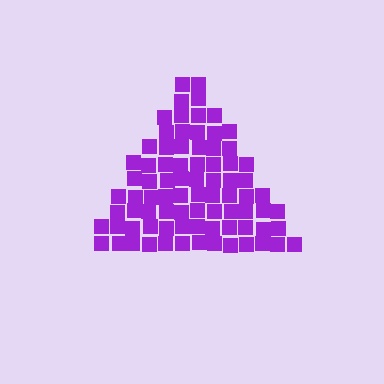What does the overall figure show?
The overall figure shows a triangle.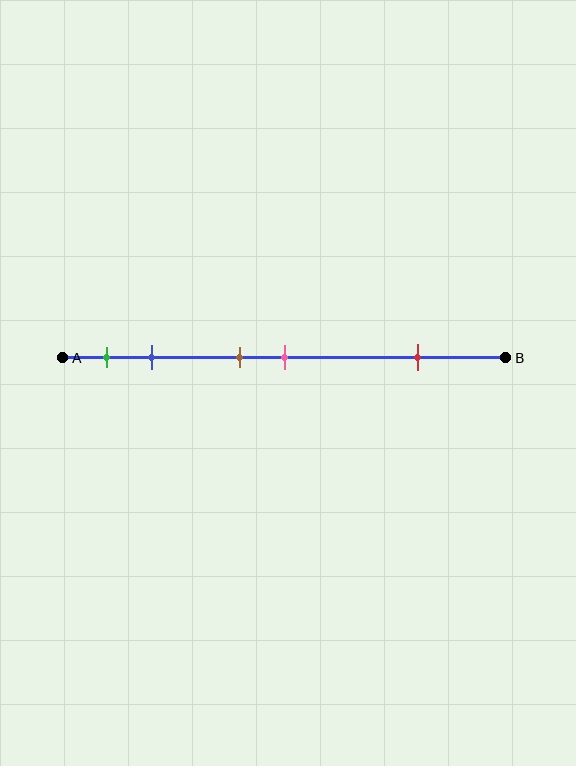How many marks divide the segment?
There are 5 marks dividing the segment.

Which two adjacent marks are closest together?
The brown and pink marks are the closest adjacent pair.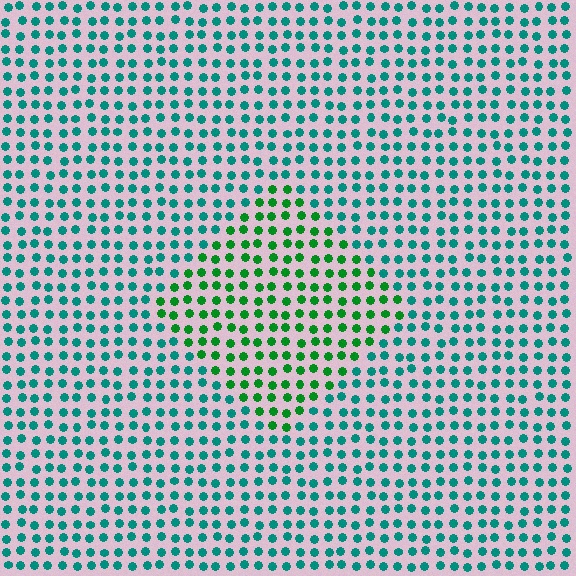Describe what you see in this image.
The image is filled with small teal elements in a uniform arrangement. A diamond-shaped region is visible where the elements are tinted to a slightly different hue, forming a subtle color boundary.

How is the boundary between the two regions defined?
The boundary is defined purely by a slight shift in hue (about 41 degrees). Spacing, size, and orientation are identical on both sides.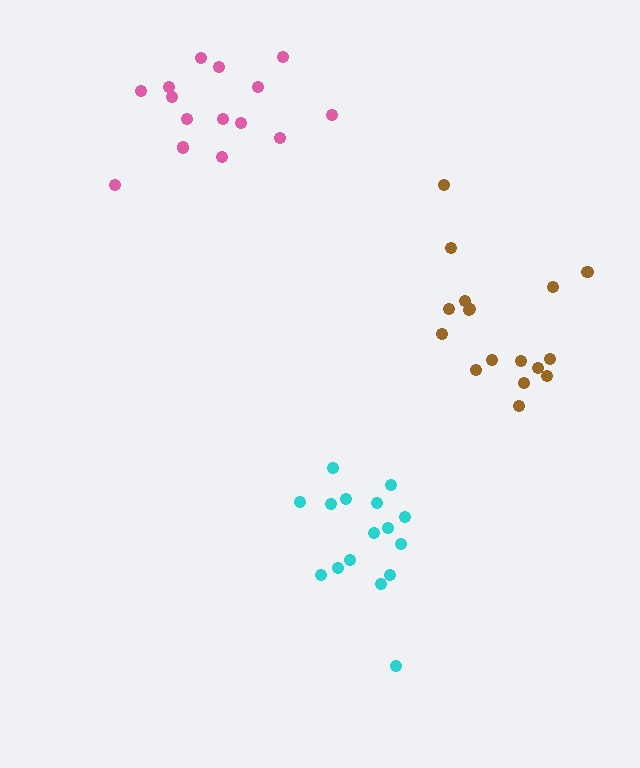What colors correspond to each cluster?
The clusters are colored: cyan, brown, pink.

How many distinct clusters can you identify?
There are 3 distinct clusters.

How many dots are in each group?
Group 1: 16 dots, Group 2: 17 dots, Group 3: 15 dots (48 total).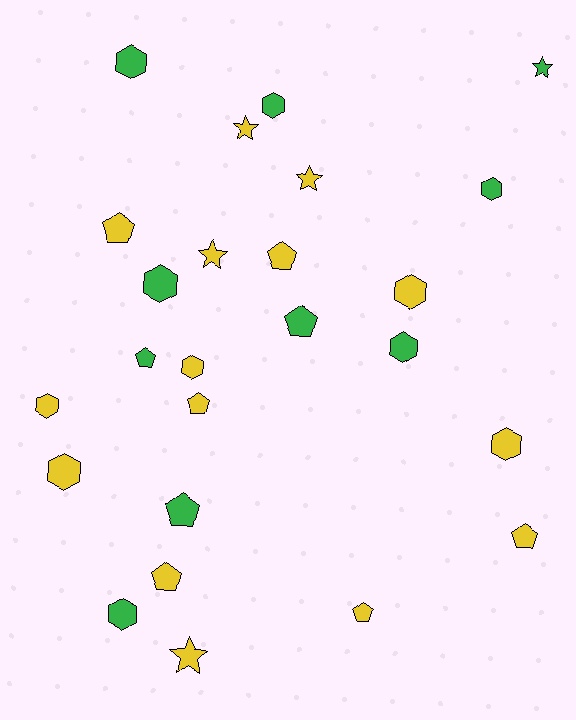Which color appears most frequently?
Yellow, with 15 objects.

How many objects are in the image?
There are 25 objects.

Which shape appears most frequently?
Hexagon, with 11 objects.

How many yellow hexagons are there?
There are 5 yellow hexagons.